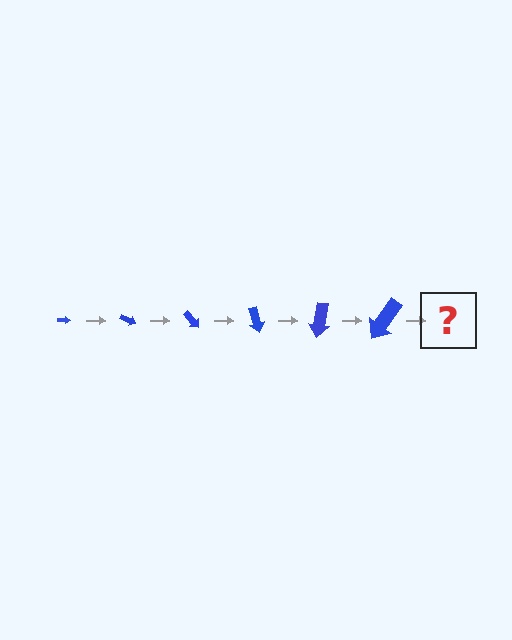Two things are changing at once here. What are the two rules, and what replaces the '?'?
The two rules are that the arrow grows larger each step and it rotates 25 degrees each step. The '?' should be an arrow, larger than the previous one and rotated 150 degrees from the start.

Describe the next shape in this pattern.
It should be an arrow, larger than the previous one and rotated 150 degrees from the start.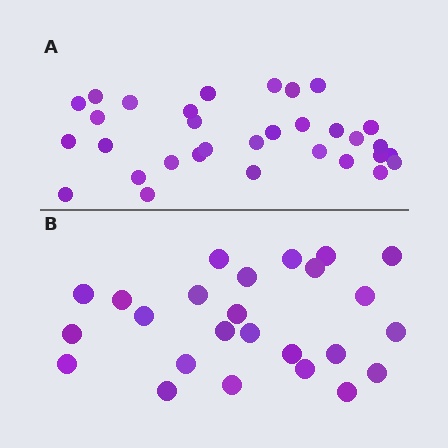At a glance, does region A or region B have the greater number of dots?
Region A (the top region) has more dots.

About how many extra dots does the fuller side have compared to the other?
Region A has roughly 8 or so more dots than region B.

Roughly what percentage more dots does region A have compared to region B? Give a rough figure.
About 30% more.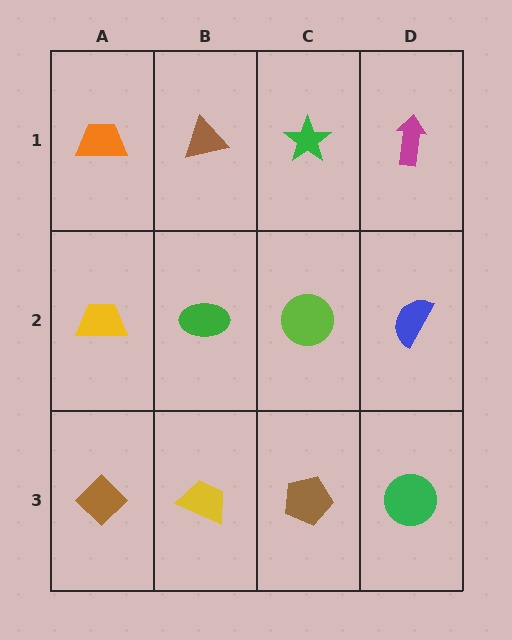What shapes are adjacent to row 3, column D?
A blue semicircle (row 2, column D), a brown pentagon (row 3, column C).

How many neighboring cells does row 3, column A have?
2.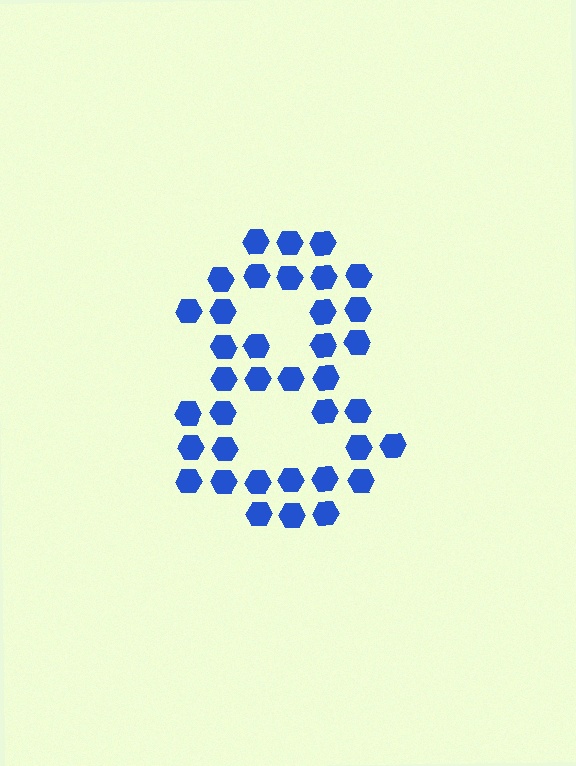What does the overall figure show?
The overall figure shows the digit 8.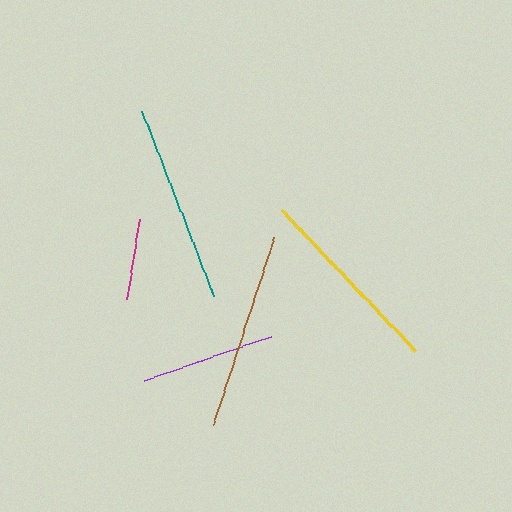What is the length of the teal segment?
The teal segment is approximately 200 pixels long.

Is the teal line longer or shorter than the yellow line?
The teal line is longer than the yellow line.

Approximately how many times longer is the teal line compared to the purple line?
The teal line is approximately 1.5 times the length of the purple line.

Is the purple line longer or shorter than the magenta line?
The purple line is longer than the magenta line.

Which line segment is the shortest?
The magenta line is the shortest at approximately 81 pixels.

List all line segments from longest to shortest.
From longest to shortest: teal, brown, yellow, purple, magenta.